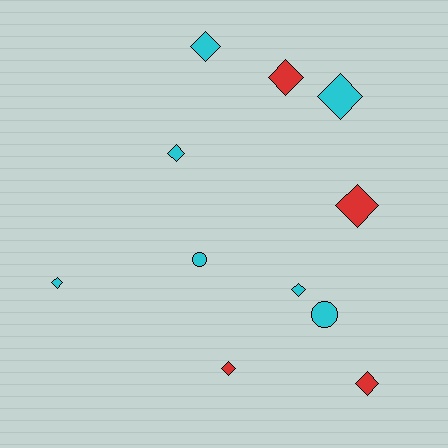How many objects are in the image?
There are 11 objects.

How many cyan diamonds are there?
There are 5 cyan diamonds.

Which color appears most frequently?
Cyan, with 7 objects.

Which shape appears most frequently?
Diamond, with 9 objects.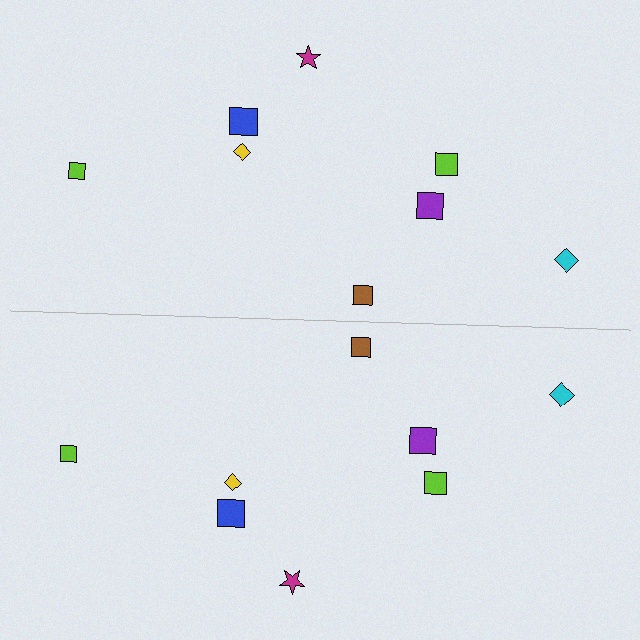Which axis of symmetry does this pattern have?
The pattern has a horizontal axis of symmetry running through the center of the image.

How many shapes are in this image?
There are 16 shapes in this image.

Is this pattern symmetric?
Yes, this pattern has bilateral (reflection) symmetry.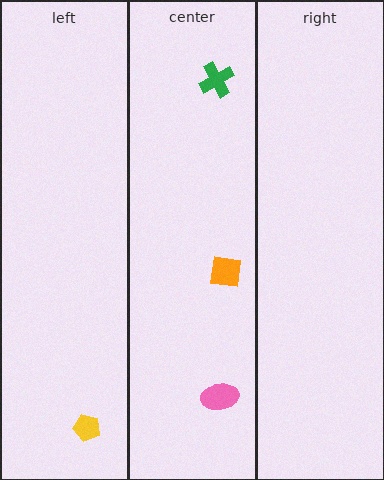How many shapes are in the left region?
1.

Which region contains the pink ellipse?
The center region.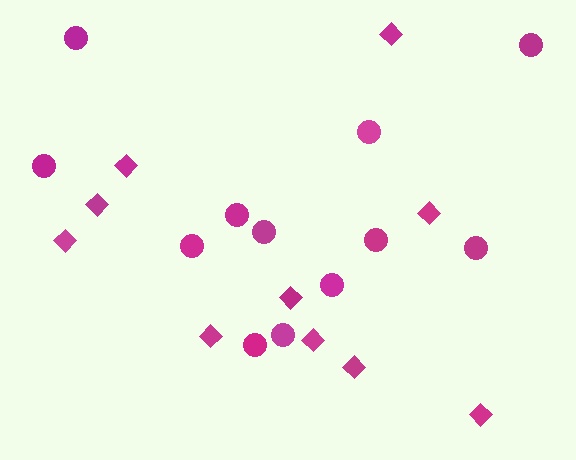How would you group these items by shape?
There are 2 groups: one group of circles (12) and one group of diamonds (10).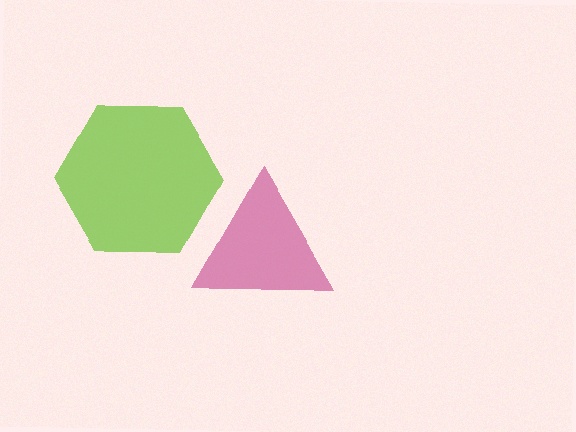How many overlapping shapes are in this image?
There are 2 overlapping shapes in the image.